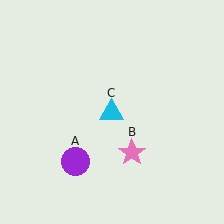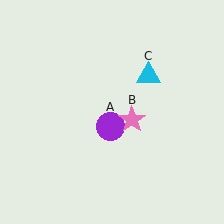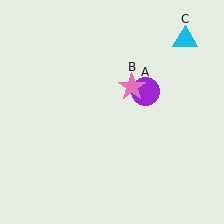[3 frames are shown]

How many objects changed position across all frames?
3 objects changed position: purple circle (object A), pink star (object B), cyan triangle (object C).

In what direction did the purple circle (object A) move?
The purple circle (object A) moved up and to the right.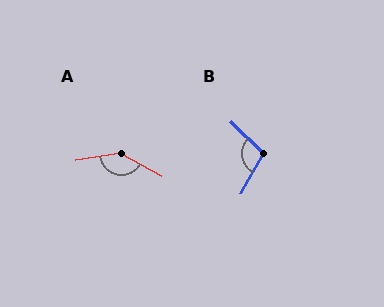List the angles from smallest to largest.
B (105°), A (142°).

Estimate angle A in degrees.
Approximately 142 degrees.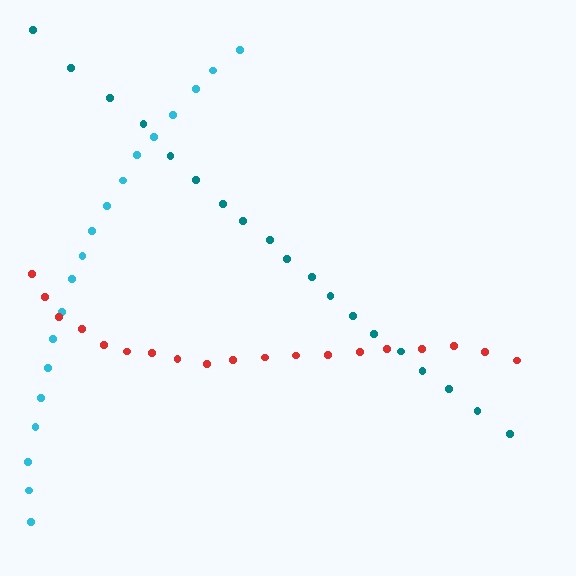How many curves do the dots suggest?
There are 3 distinct paths.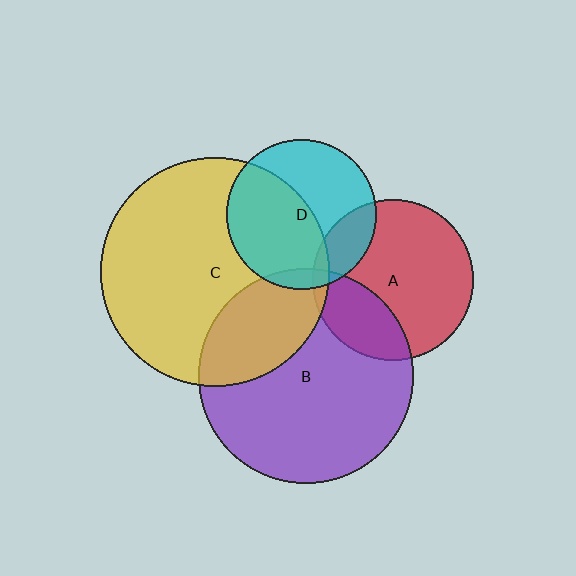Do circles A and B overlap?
Yes.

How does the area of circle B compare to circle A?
Approximately 1.8 times.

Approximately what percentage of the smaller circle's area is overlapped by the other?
Approximately 25%.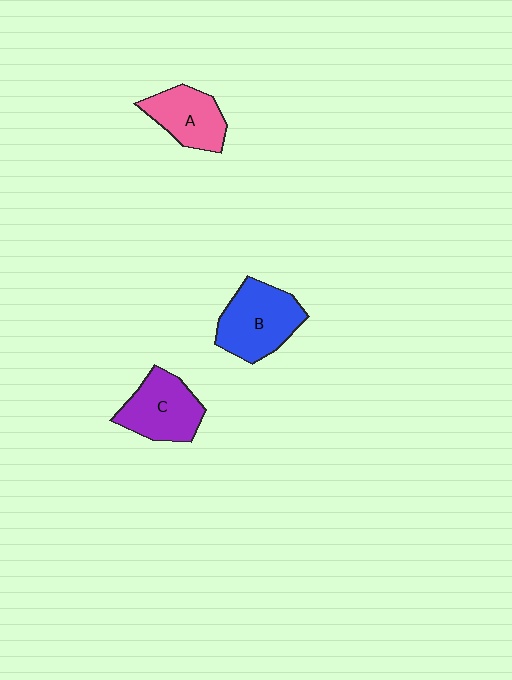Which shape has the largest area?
Shape B (blue).